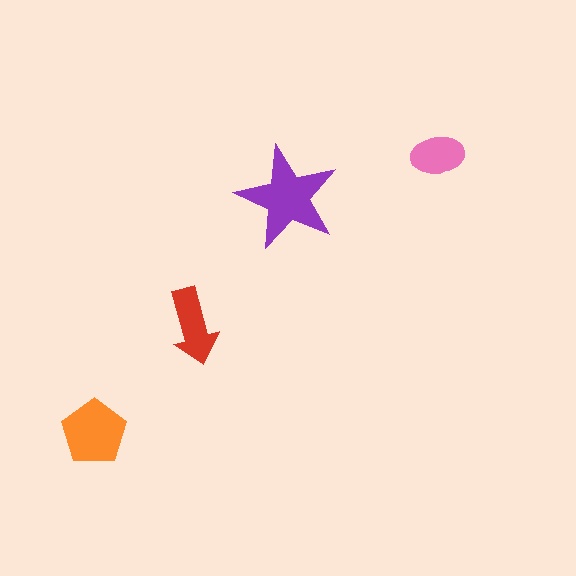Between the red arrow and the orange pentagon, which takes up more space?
The orange pentagon.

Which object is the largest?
The purple star.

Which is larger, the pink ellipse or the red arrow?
The red arrow.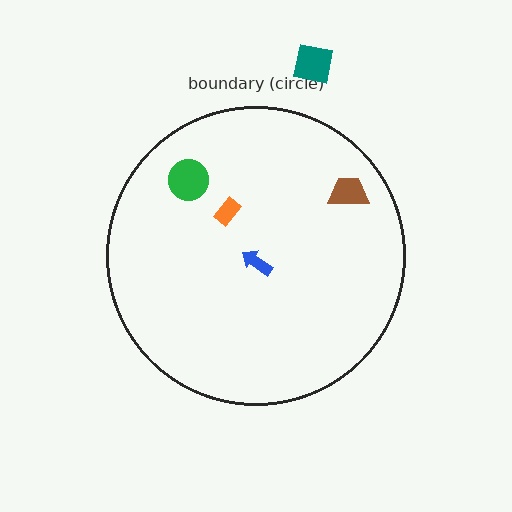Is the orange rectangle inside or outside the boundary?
Inside.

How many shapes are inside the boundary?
4 inside, 1 outside.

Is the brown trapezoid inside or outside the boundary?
Inside.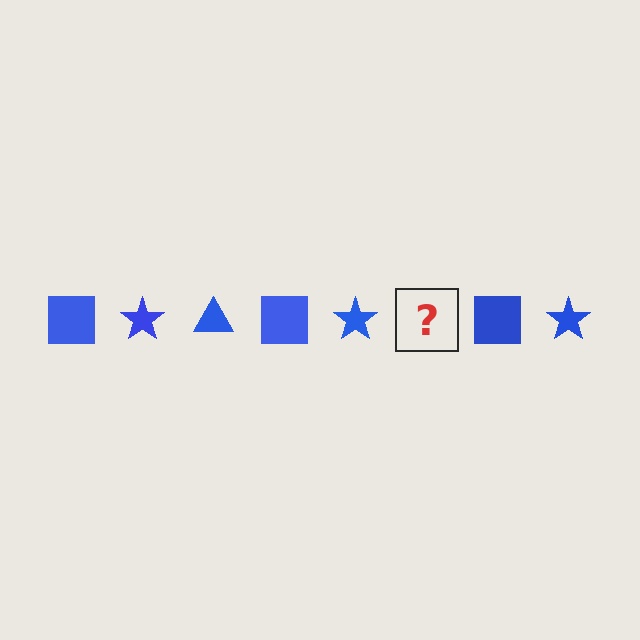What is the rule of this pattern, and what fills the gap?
The rule is that the pattern cycles through square, star, triangle shapes in blue. The gap should be filled with a blue triangle.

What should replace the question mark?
The question mark should be replaced with a blue triangle.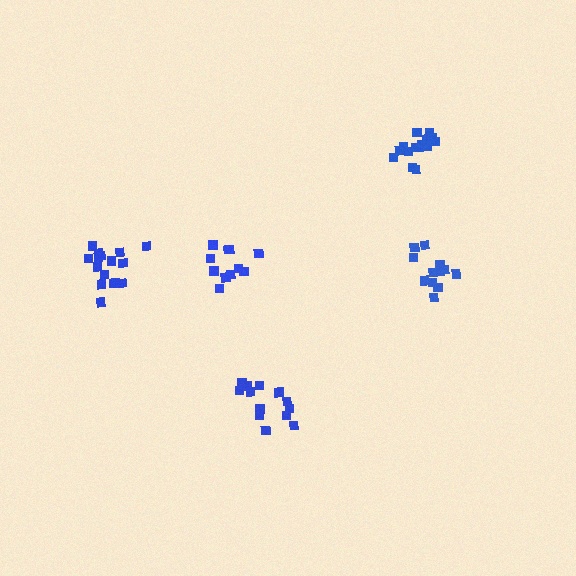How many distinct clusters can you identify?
There are 5 distinct clusters.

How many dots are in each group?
Group 1: 12 dots, Group 2: 13 dots, Group 3: 16 dots, Group 4: 15 dots, Group 5: 11 dots (67 total).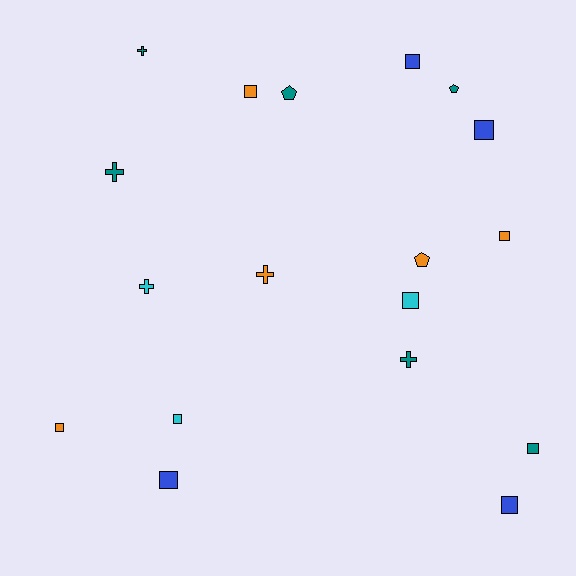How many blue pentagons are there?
There are no blue pentagons.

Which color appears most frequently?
Teal, with 6 objects.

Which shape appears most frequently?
Square, with 10 objects.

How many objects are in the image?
There are 18 objects.